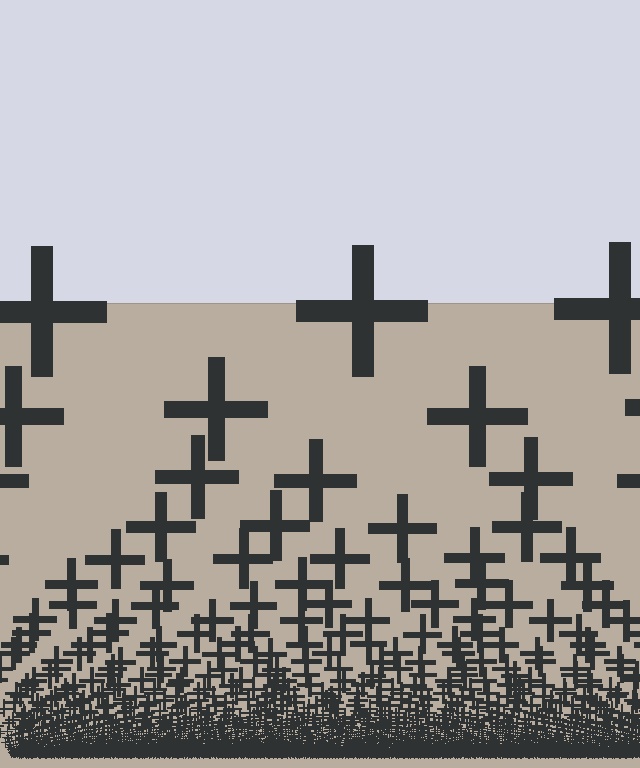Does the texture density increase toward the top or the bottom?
Density increases toward the bottom.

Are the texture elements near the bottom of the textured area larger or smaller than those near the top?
Smaller. The gradient is inverted — elements near the bottom are smaller and denser.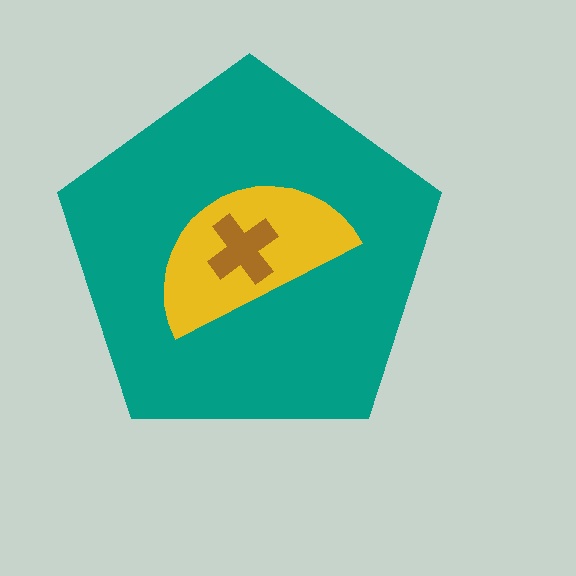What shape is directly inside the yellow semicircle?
The brown cross.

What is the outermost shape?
The teal pentagon.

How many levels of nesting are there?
3.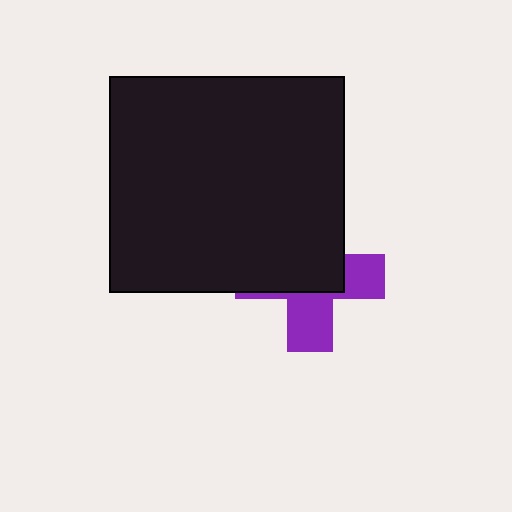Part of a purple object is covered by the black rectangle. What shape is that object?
It is a cross.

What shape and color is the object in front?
The object in front is a black rectangle.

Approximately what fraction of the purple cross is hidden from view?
Roughly 58% of the purple cross is hidden behind the black rectangle.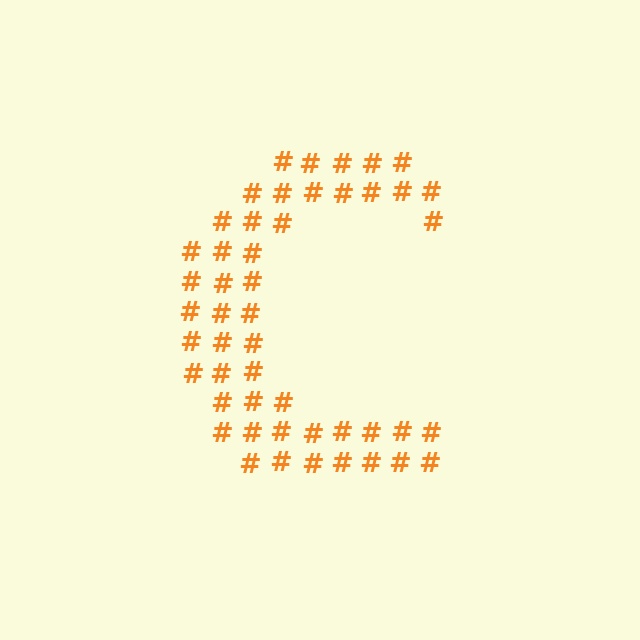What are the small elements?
The small elements are hash symbols.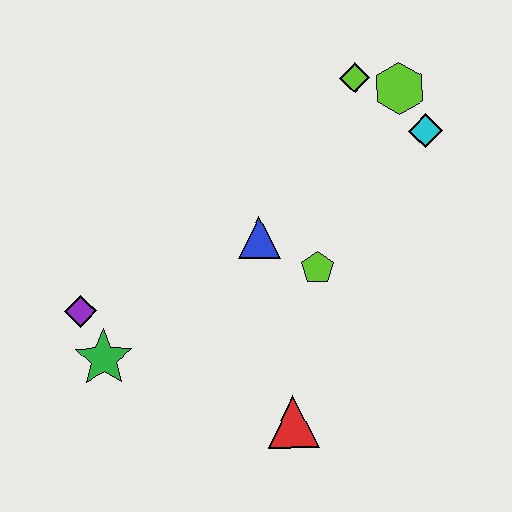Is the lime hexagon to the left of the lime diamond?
No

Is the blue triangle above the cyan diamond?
No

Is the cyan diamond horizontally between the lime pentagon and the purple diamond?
No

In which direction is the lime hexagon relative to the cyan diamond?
The lime hexagon is above the cyan diamond.